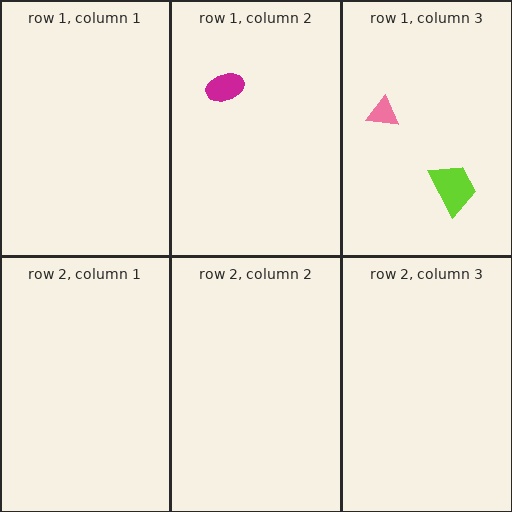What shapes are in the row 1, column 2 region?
The magenta ellipse.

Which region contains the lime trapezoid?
The row 1, column 3 region.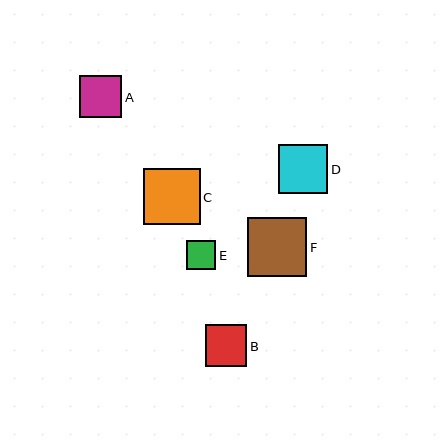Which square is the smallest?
Square E is the smallest with a size of approximately 29 pixels.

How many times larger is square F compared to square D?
Square F is approximately 1.2 times the size of square D.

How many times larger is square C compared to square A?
Square C is approximately 1.3 times the size of square A.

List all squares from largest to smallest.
From largest to smallest: F, C, D, A, B, E.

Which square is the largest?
Square F is the largest with a size of approximately 59 pixels.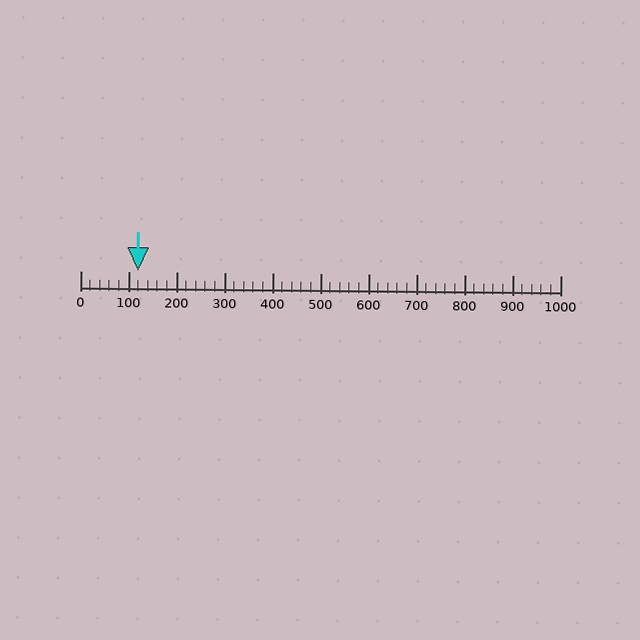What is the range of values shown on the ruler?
The ruler shows values from 0 to 1000.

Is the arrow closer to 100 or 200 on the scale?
The arrow is closer to 100.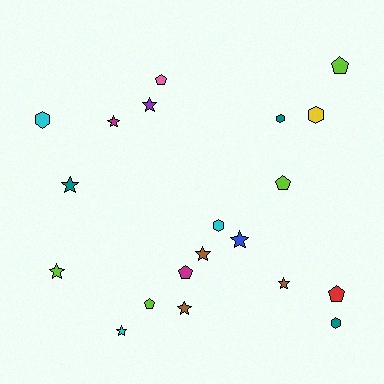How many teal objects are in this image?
There are 3 teal objects.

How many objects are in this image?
There are 20 objects.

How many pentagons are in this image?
There are 6 pentagons.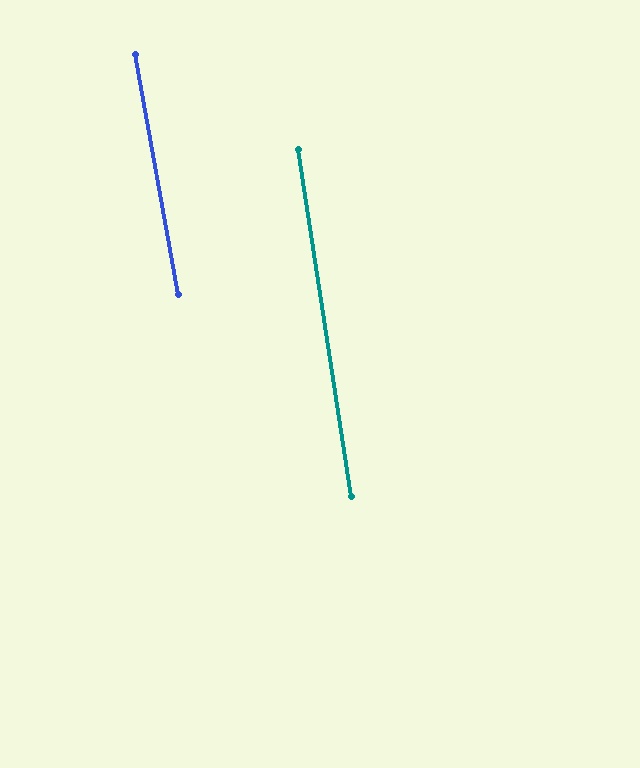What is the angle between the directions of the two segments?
Approximately 2 degrees.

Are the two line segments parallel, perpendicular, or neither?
Parallel — their directions differ by only 1.7°.